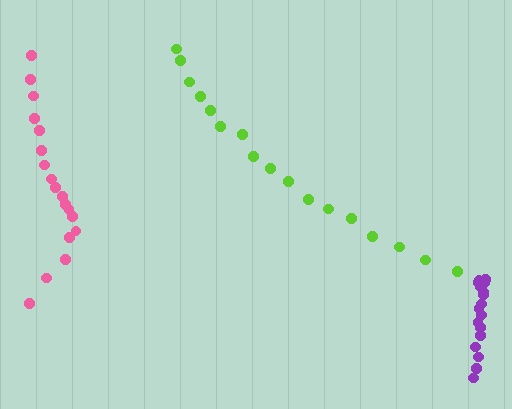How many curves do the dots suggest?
There are 3 distinct paths.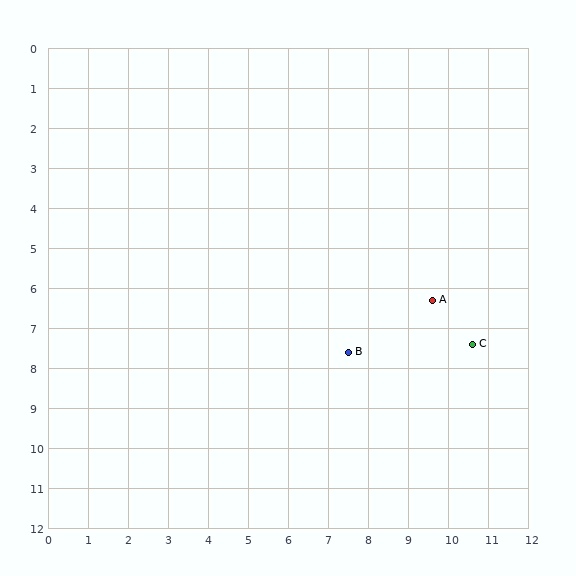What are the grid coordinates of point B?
Point B is at approximately (7.5, 7.6).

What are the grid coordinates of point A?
Point A is at approximately (9.6, 6.3).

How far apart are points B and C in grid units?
Points B and C are about 3.1 grid units apart.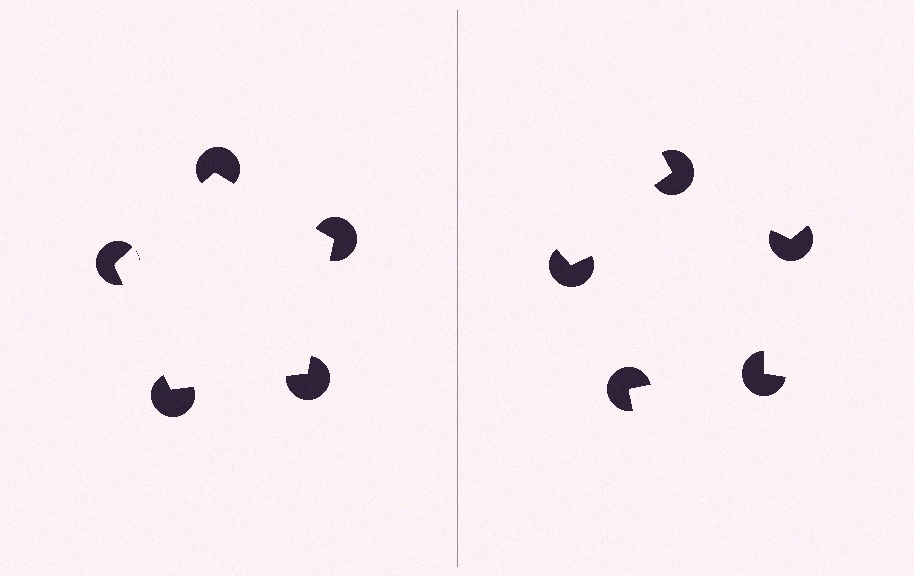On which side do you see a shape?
An illusory pentagon appears on the left side. On the right side the wedge cuts are rotated, so no coherent shape forms.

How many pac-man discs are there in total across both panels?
10 — 5 on each side.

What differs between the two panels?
The pac-man discs are positioned identically on both sides; only the wedge orientations differ. On the left they align to a pentagon; on the right they are misaligned.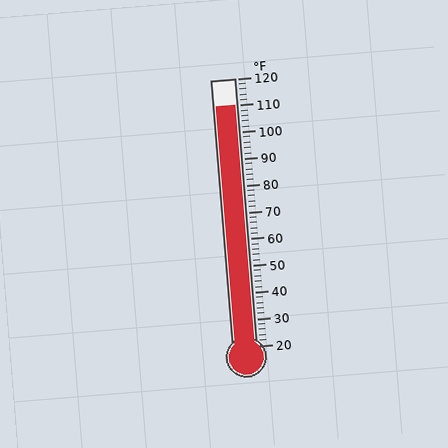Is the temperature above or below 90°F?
The temperature is above 90°F.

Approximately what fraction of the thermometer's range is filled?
The thermometer is filled to approximately 90% of its range.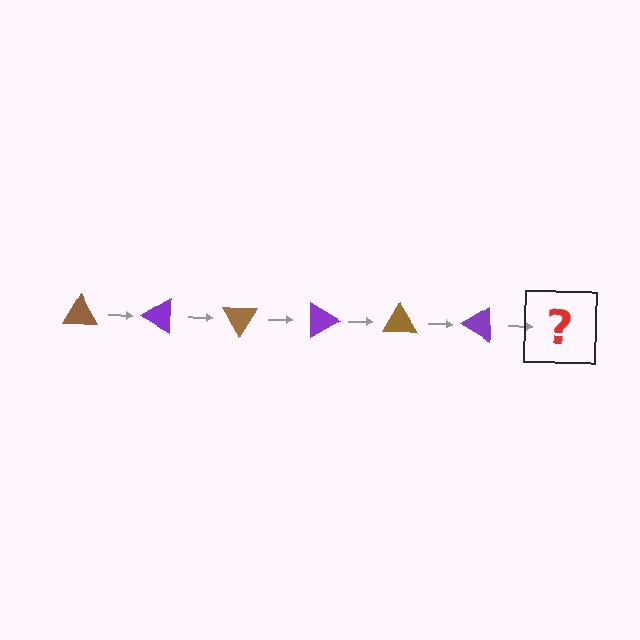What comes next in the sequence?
The next element should be a brown triangle, rotated 180 degrees from the start.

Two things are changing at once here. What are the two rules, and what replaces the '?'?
The two rules are that it rotates 30 degrees each step and the color cycles through brown and purple. The '?' should be a brown triangle, rotated 180 degrees from the start.